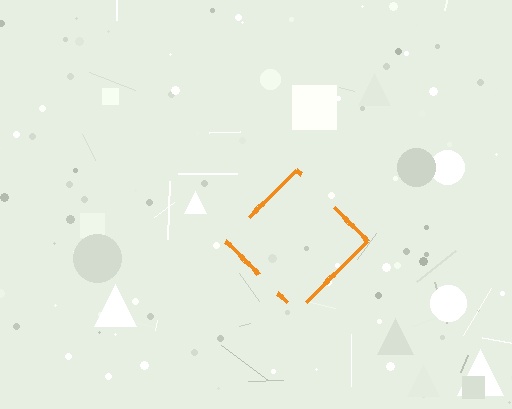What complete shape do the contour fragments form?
The contour fragments form a diamond.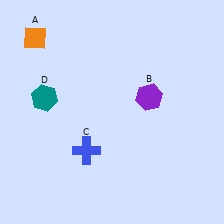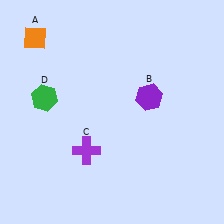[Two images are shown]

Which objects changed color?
C changed from blue to purple. D changed from teal to green.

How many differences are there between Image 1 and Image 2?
There are 2 differences between the two images.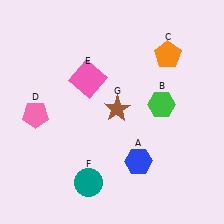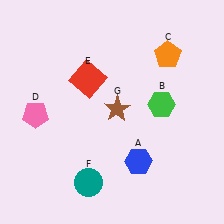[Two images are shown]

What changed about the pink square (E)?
In Image 1, E is pink. In Image 2, it changed to red.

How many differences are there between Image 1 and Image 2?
There is 1 difference between the two images.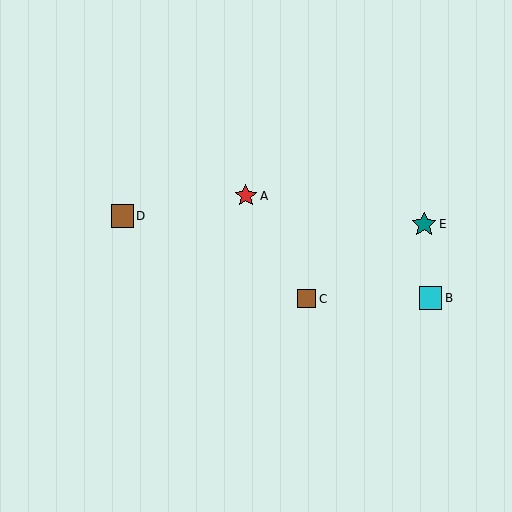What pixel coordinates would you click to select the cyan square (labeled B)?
Click at (431, 298) to select the cyan square B.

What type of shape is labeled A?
Shape A is a red star.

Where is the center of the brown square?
The center of the brown square is at (122, 216).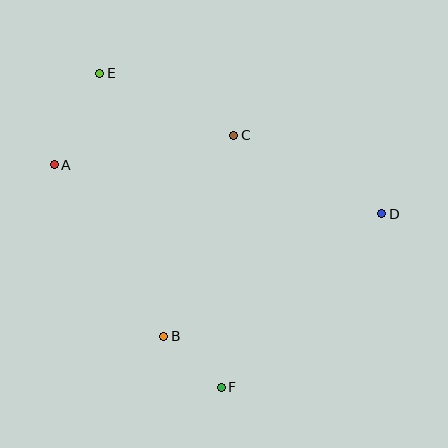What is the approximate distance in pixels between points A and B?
The distance between A and B is approximately 203 pixels.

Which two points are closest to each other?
Points B and F are closest to each other.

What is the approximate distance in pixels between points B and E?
The distance between B and E is approximately 271 pixels.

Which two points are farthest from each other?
Points E and F are farthest from each other.